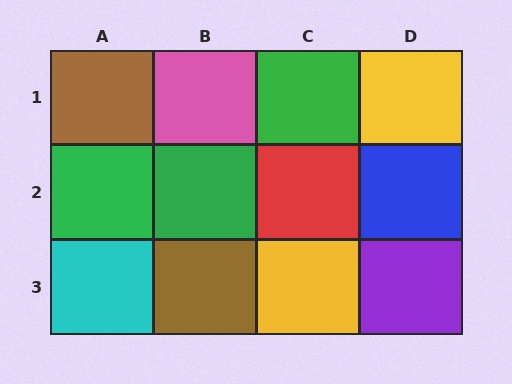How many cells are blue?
1 cell is blue.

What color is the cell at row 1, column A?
Brown.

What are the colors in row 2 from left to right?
Green, green, red, blue.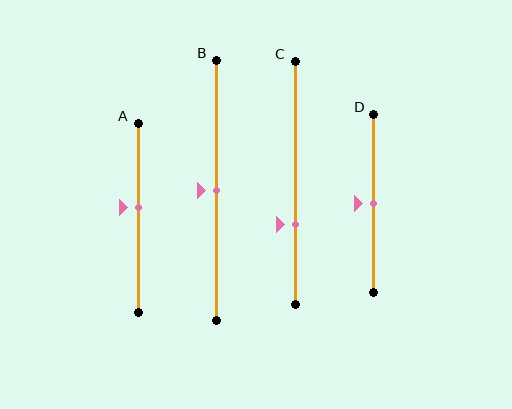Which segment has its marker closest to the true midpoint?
Segment B has its marker closest to the true midpoint.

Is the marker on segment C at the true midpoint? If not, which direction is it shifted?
No, the marker on segment C is shifted downward by about 17% of the segment length.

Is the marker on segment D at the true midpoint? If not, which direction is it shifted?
Yes, the marker on segment D is at the true midpoint.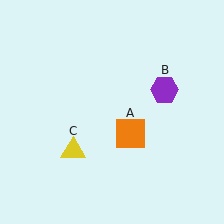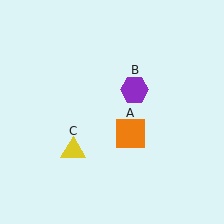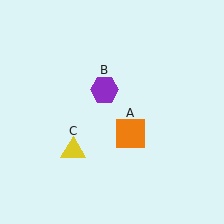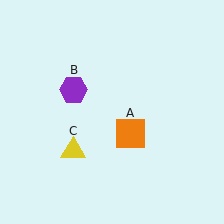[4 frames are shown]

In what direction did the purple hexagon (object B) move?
The purple hexagon (object B) moved left.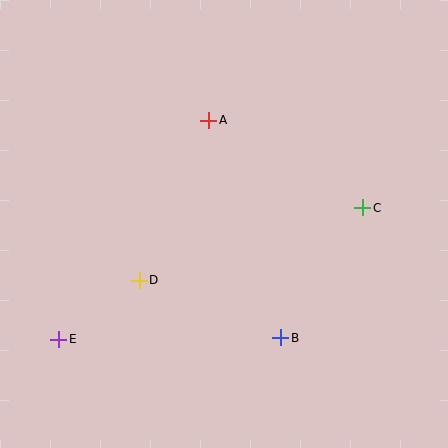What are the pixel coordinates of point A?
Point A is at (208, 120).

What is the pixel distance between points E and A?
The distance between E and A is 265 pixels.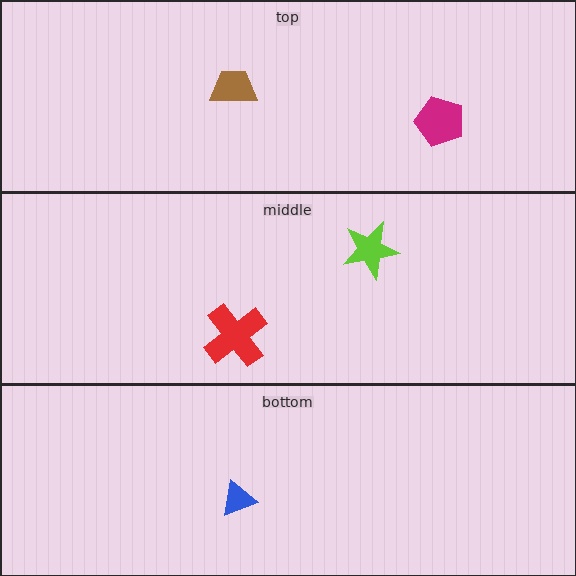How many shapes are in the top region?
2.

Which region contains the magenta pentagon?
The top region.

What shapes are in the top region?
The magenta pentagon, the brown trapezoid.